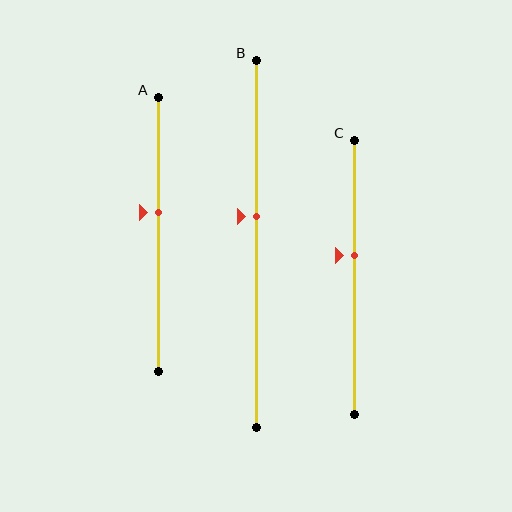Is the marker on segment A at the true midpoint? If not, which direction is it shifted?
No, the marker on segment A is shifted upward by about 8% of the segment length.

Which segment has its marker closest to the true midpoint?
Segment B has its marker closest to the true midpoint.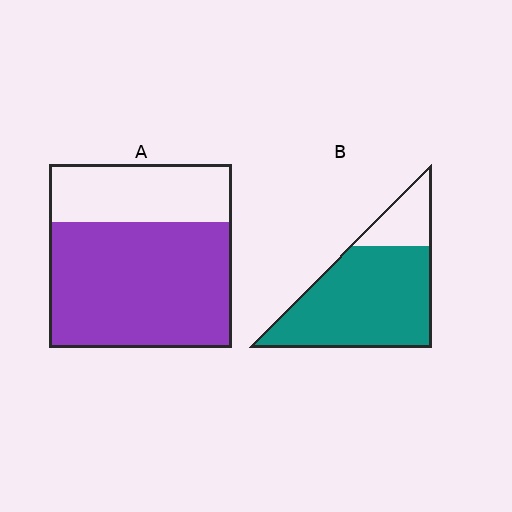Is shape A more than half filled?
Yes.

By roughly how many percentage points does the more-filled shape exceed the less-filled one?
By roughly 10 percentage points (B over A).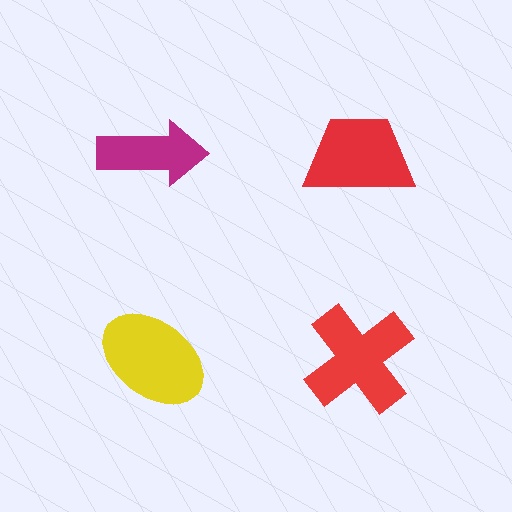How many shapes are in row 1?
2 shapes.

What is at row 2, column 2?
A red cross.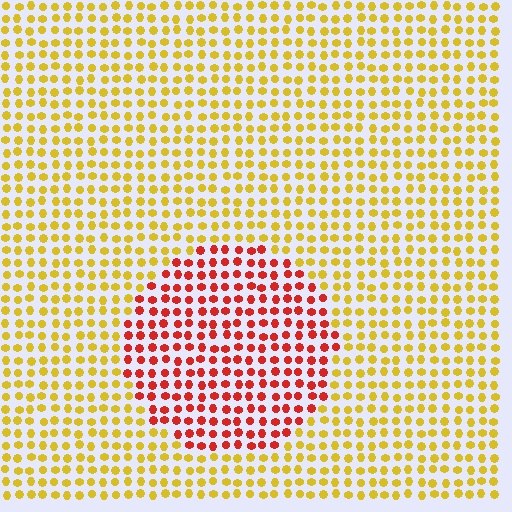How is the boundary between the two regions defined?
The boundary is defined purely by a slight shift in hue (about 51 degrees). Spacing, size, and orientation are identical on both sides.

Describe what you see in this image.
The image is filled with small yellow elements in a uniform arrangement. A circle-shaped region is visible where the elements are tinted to a slightly different hue, forming a subtle color boundary.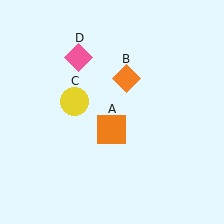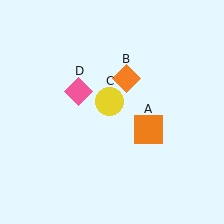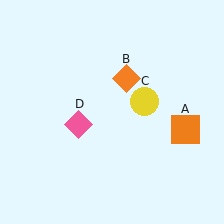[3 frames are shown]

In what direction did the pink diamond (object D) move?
The pink diamond (object D) moved down.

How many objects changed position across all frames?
3 objects changed position: orange square (object A), yellow circle (object C), pink diamond (object D).